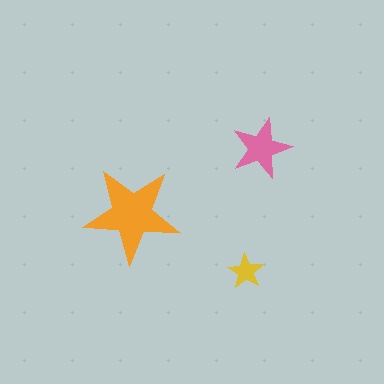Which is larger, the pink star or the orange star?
The orange one.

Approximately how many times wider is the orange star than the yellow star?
About 2.5 times wider.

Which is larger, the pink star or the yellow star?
The pink one.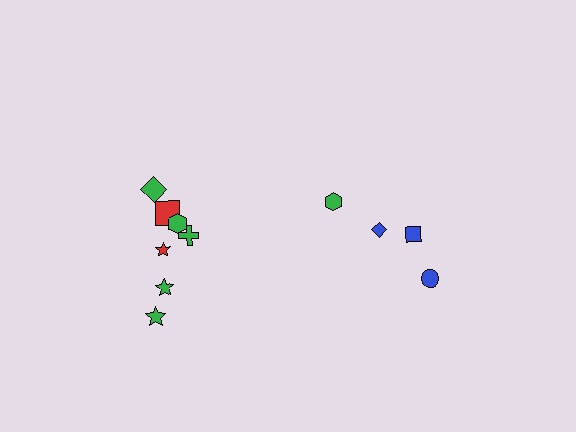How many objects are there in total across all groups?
There are 11 objects.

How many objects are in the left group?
There are 7 objects.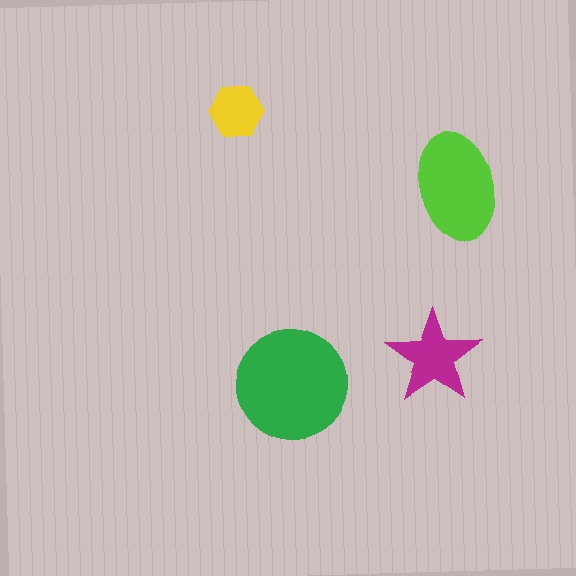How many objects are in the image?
There are 4 objects in the image.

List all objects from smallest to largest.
The yellow hexagon, the magenta star, the lime ellipse, the green circle.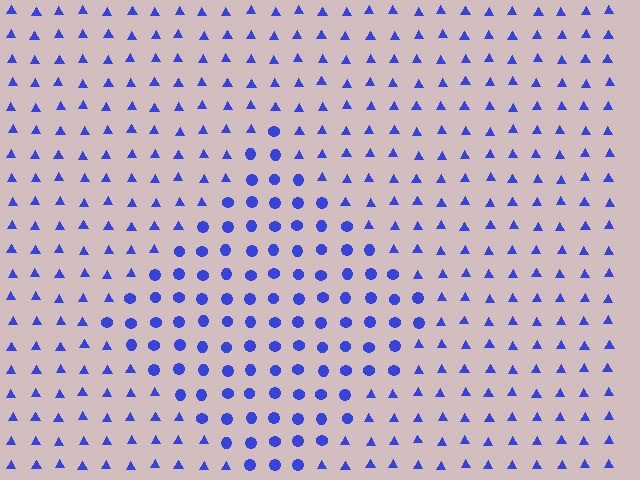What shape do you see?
I see a diamond.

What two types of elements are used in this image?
The image uses circles inside the diamond region and triangles outside it.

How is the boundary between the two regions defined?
The boundary is defined by a change in element shape: circles inside vs. triangles outside. All elements share the same color and spacing.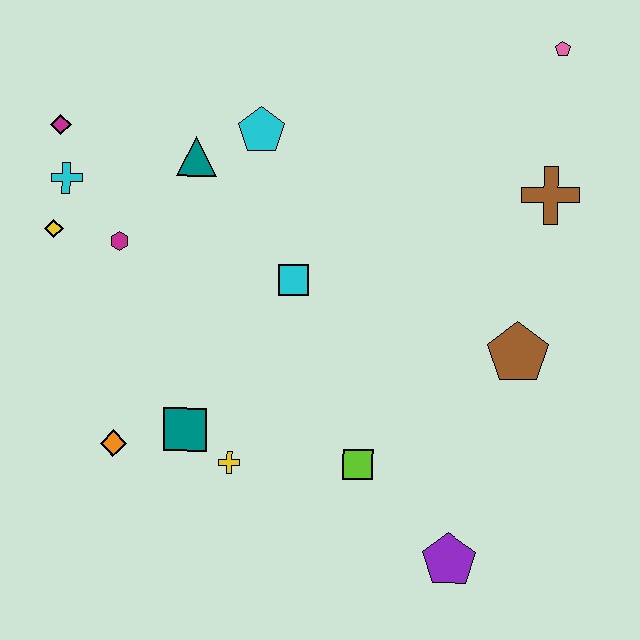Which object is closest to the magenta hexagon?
The yellow diamond is closest to the magenta hexagon.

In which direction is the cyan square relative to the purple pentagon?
The cyan square is above the purple pentagon.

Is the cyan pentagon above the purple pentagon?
Yes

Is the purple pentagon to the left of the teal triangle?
No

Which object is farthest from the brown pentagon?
The magenta diamond is farthest from the brown pentagon.